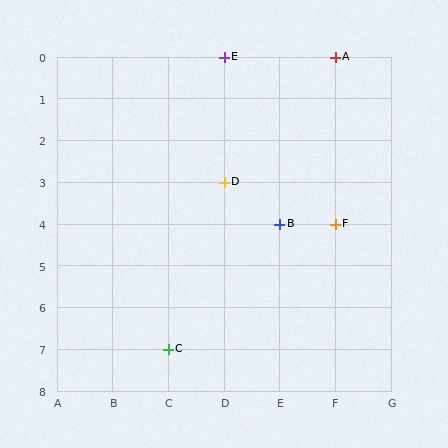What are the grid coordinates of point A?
Point A is at grid coordinates (F, 0).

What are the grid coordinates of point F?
Point F is at grid coordinates (F, 4).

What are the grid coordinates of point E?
Point E is at grid coordinates (D, 0).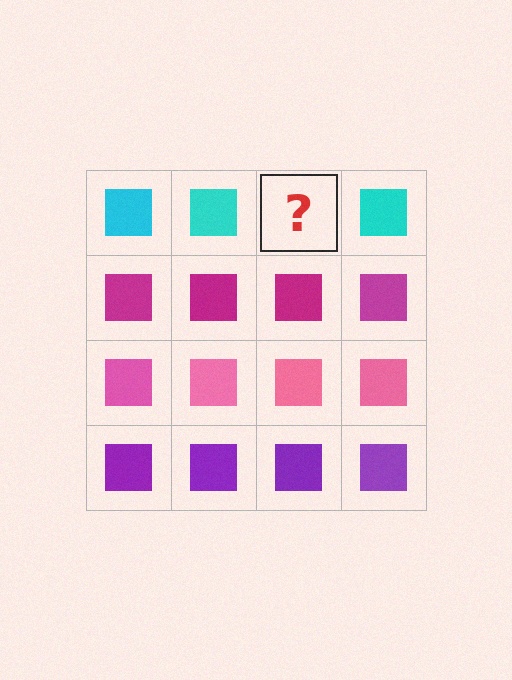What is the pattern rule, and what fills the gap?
The rule is that each row has a consistent color. The gap should be filled with a cyan square.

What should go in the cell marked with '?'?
The missing cell should contain a cyan square.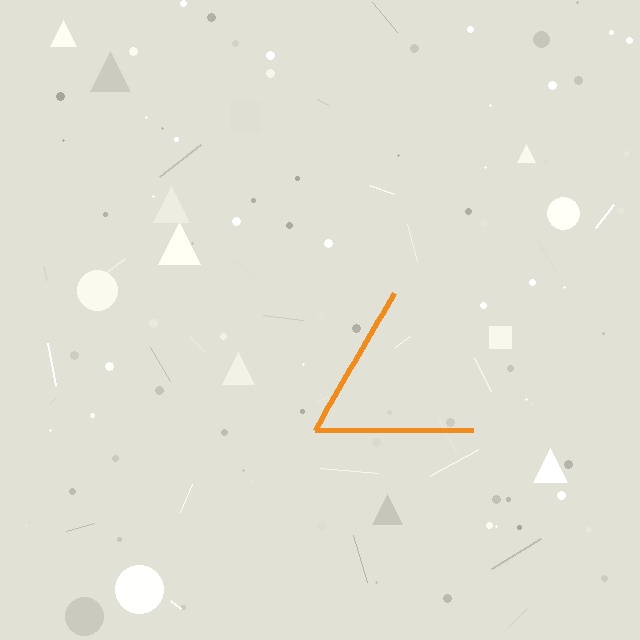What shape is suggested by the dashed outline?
The dashed outline suggests a triangle.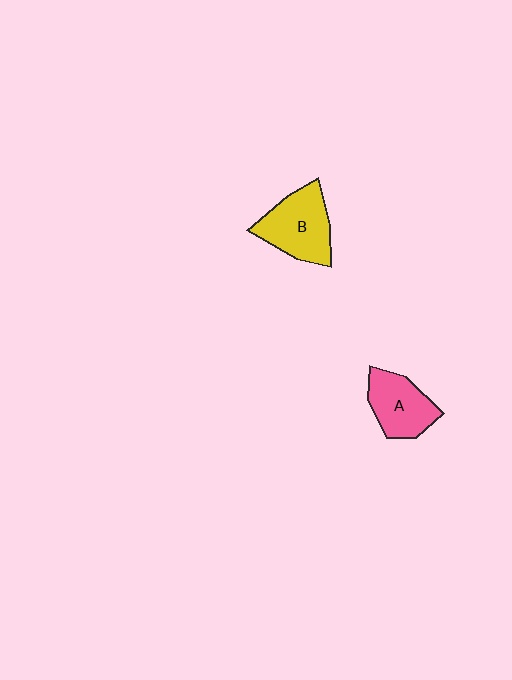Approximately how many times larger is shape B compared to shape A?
Approximately 1.2 times.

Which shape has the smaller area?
Shape A (pink).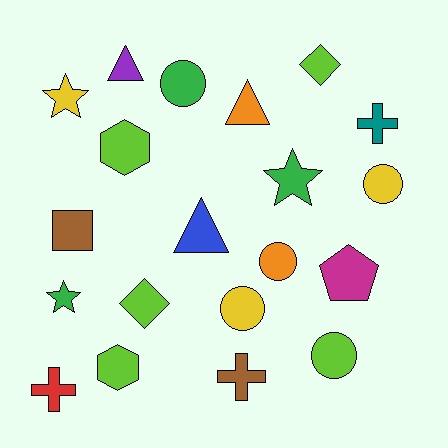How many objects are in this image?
There are 20 objects.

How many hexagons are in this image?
There are 2 hexagons.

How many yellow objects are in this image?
There are 3 yellow objects.